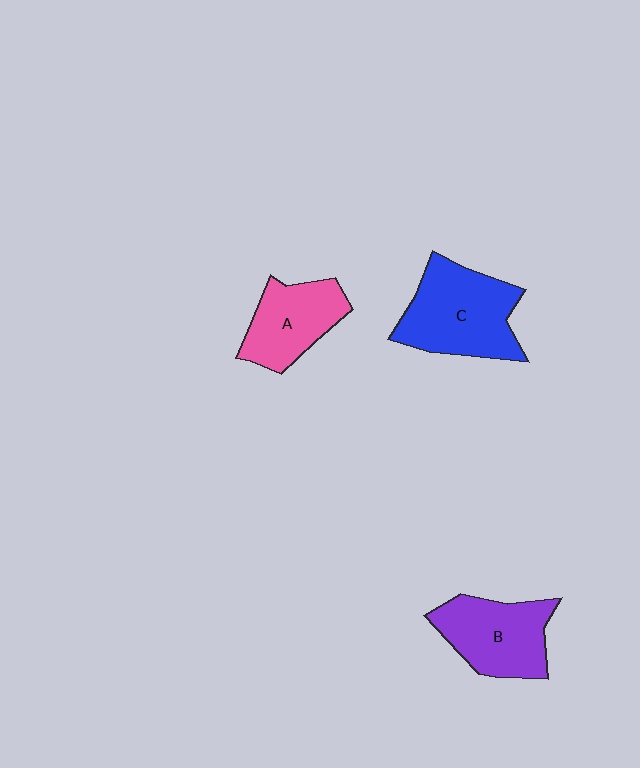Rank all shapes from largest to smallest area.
From largest to smallest: C (blue), B (purple), A (pink).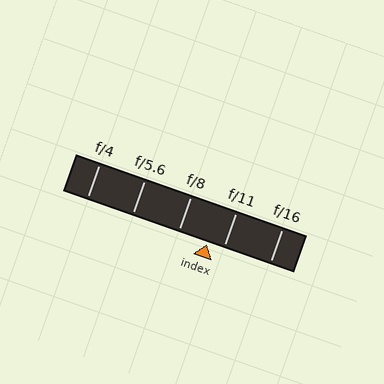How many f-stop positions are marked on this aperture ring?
There are 5 f-stop positions marked.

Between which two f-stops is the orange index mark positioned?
The index mark is between f/8 and f/11.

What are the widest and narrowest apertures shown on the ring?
The widest aperture shown is f/4 and the narrowest is f/16.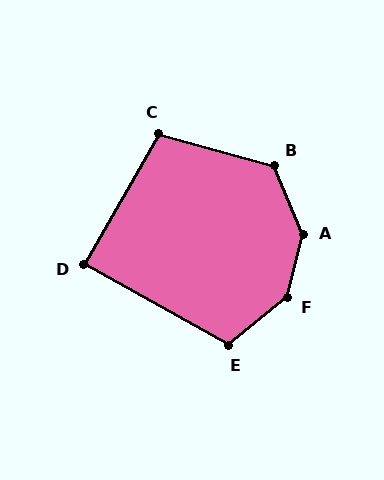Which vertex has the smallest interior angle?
D, at approximately 89 degrees.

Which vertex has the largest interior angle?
A, at approximately 144 degrees.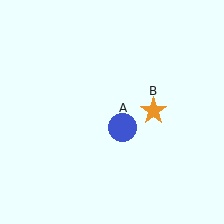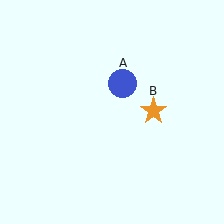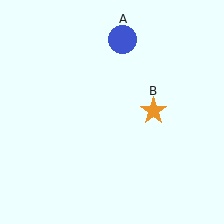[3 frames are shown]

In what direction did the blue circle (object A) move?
The blue circle (object A) moved up.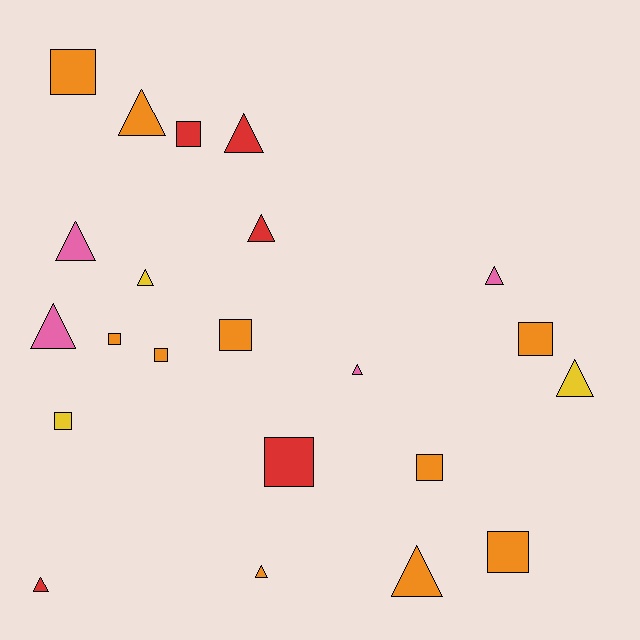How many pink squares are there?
There are no pink squares.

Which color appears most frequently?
Orange, with 10 objects.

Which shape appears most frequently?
Triangle, with 12 objects.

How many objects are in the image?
There are 22 objects.